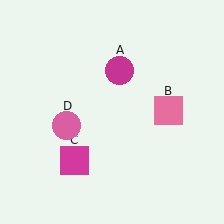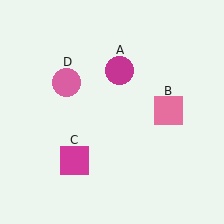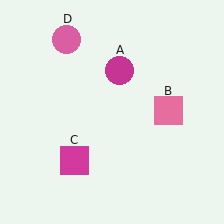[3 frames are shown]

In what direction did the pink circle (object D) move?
The pink circle (object D) moved up.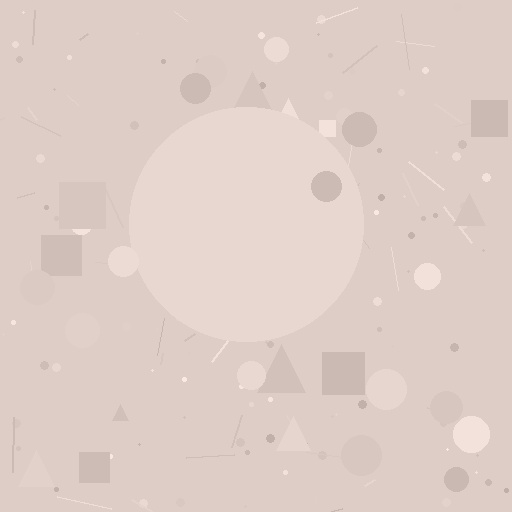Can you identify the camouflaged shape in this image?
The camouflaged shape is a circle.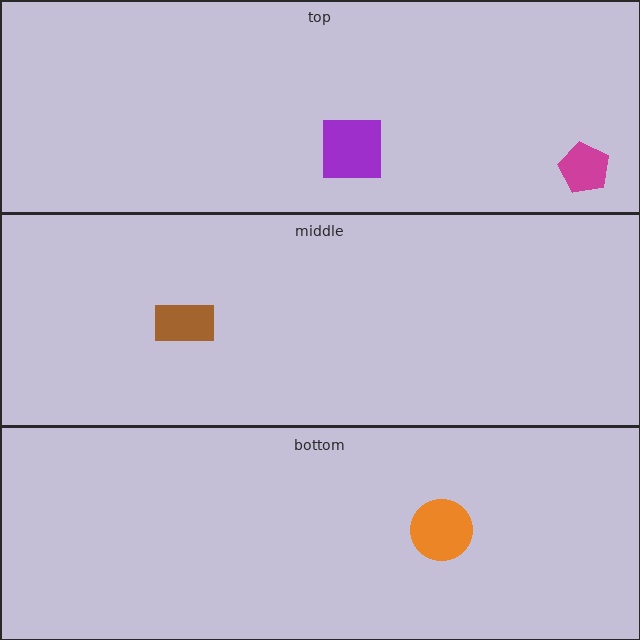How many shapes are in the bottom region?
1.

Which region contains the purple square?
The top region.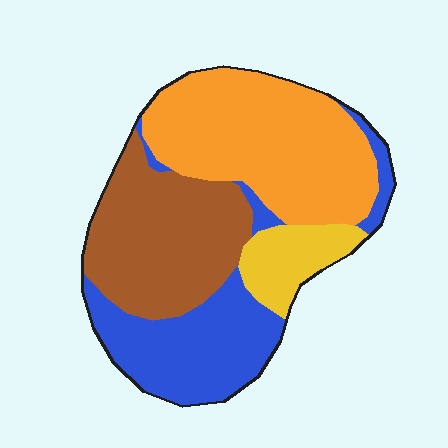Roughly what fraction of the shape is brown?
Brown takes up about one quarter (1/4) of the shape.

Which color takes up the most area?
Orange, at roughly 35%.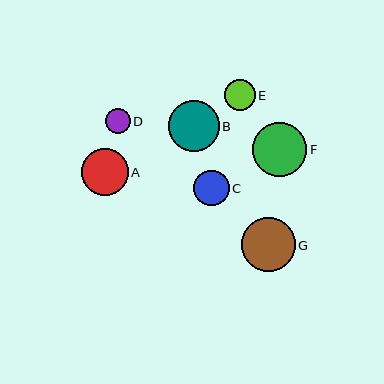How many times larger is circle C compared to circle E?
Circle C is approximately 1.2 times the size of circle E.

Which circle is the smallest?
Circle D is the smallest with a size of approximately 25 pixels.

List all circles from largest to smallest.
From largest to smallest: F, G, B, A, C, E, D.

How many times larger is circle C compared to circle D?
Circle C is approximately 1.4 times the size of circle D.